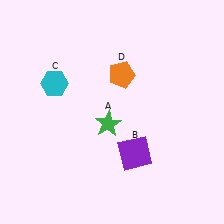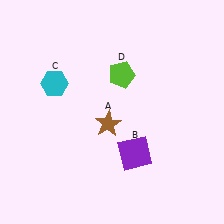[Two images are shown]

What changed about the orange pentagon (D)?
In Image 1, D is orange. In Image 2, it changed to lime.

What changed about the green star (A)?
In Image 1, A is green. In Image 2, it changed to brown.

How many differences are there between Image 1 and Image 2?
There are 2 differences between the two images.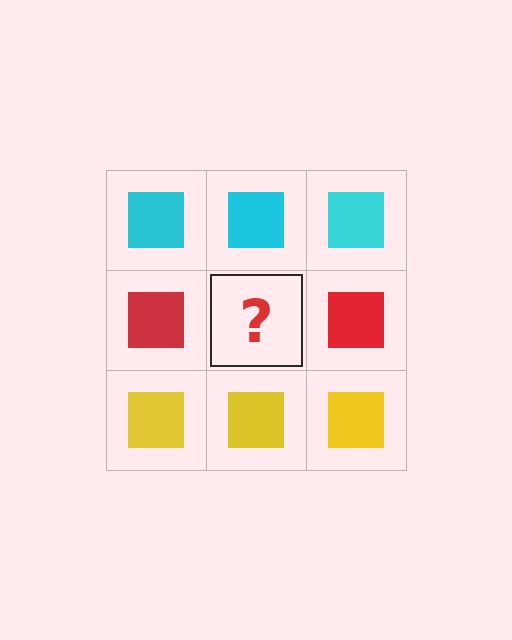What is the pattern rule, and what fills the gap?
The rule is that each row has a consistent color. The gap should be filled with a red square.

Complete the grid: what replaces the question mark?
The question mark should be replaced with a red square.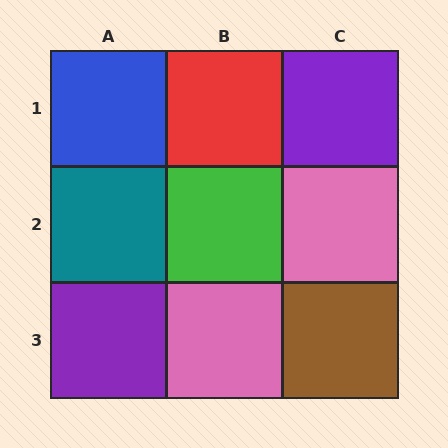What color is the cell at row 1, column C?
Purple.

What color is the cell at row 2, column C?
Pink.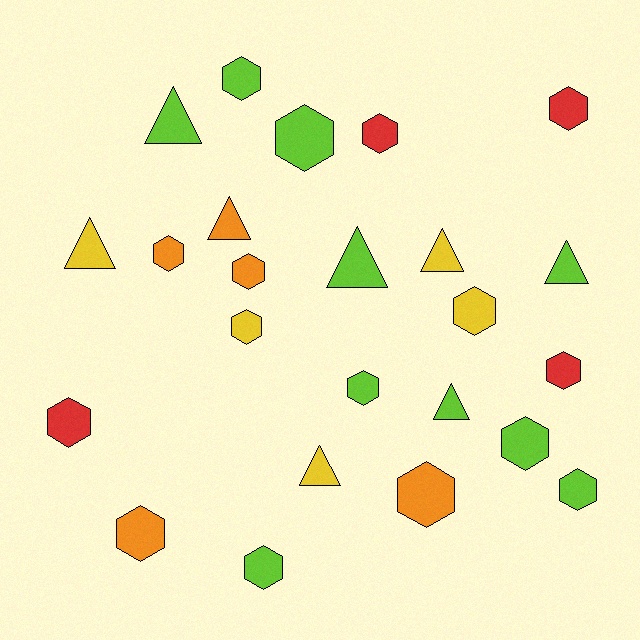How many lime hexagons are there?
There are 6 lime hexagons.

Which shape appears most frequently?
Hexagon, with 16 objects.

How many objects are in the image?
There are 24 objects.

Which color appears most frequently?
Lime, with 10 objects.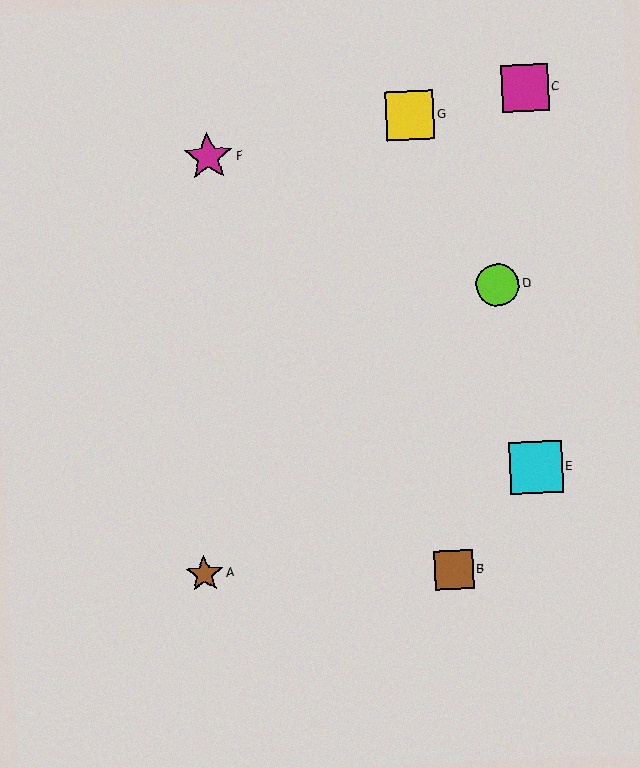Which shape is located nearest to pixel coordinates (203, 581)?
The brown star (labeled A) at (204, 574) is nearest to that location.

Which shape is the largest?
The cyan square (labeled E) is the largest.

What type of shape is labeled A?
Shape A is a brown star.